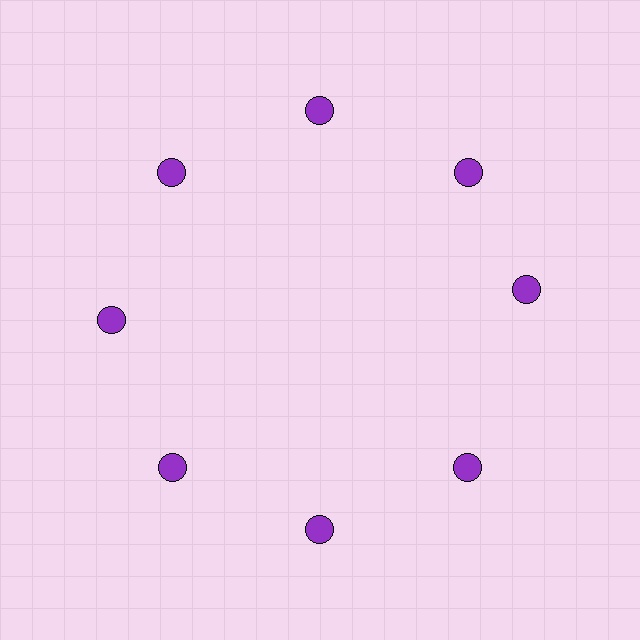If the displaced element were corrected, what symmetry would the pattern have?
It would have 8-fold rotational symmetry — the pattern would map onto itself every 45 degrees.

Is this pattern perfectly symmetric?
No. The 8 purple circles are arranged in a ring, but one element near the 3 o'clock position is rotated out of alignment along the ring, breaking the 8-fold rotational symmetry.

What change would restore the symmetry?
The symmetry would be restored by rotating it back into even spacing with its neighbors so that all 8 circles sit at equal angles and equal distance from the center.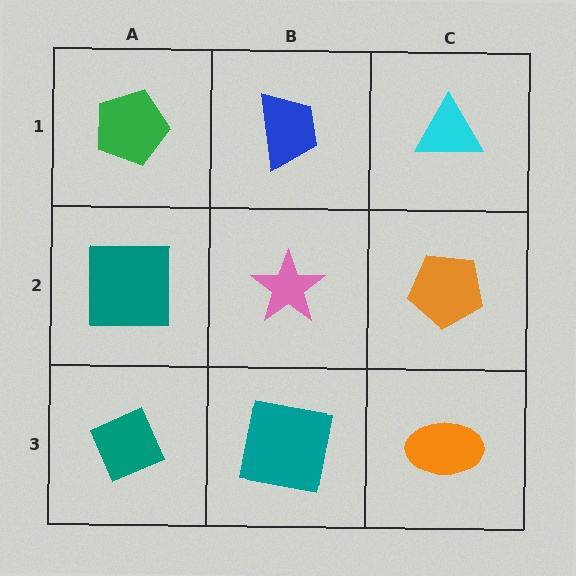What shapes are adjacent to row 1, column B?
A pink star (row 2, column B), a green pentagon (row 1, column A), a cyan triangle (row 1, column C).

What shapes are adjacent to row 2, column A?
A green pentagon (row 1, column A), a teal diamond (row 3, column A), a pink star (row 2, column B).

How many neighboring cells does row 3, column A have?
2.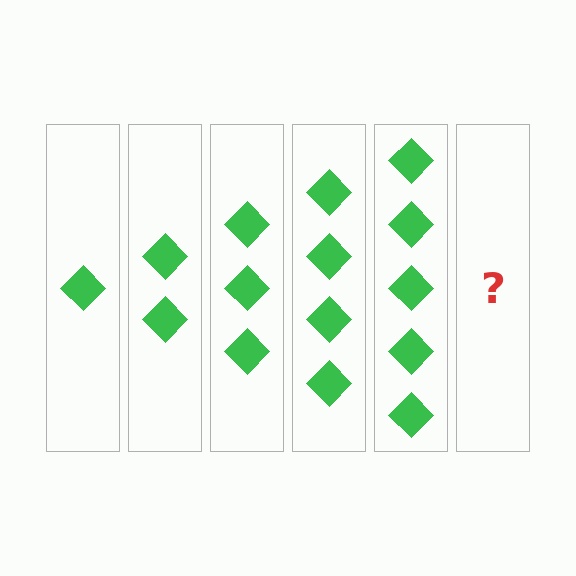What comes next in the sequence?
The next element should be 6 diamonds.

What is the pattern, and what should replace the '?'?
The pattern is that each step adds one more diamond. The '?' should be 6 diamonds.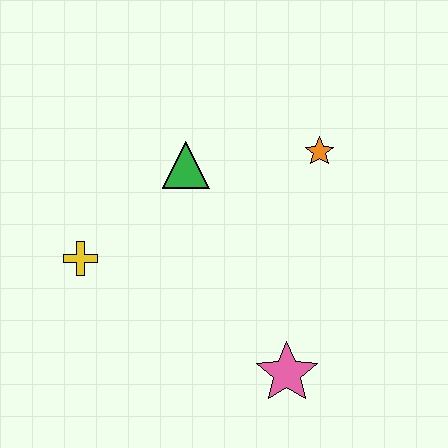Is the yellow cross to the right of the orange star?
No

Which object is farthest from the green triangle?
The pink star is farthest from the green triangle.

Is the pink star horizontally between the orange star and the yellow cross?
Yes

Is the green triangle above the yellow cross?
Yes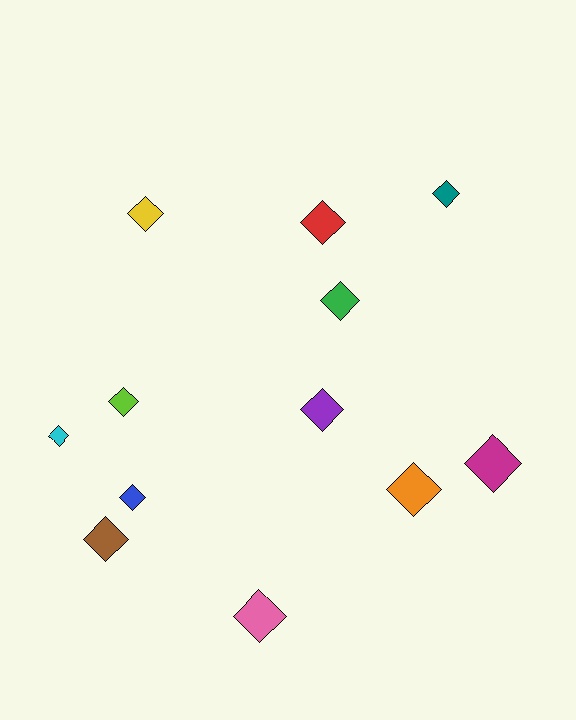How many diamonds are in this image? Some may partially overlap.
There are 12 diamonds.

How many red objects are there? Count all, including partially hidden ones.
There is 1 red object.